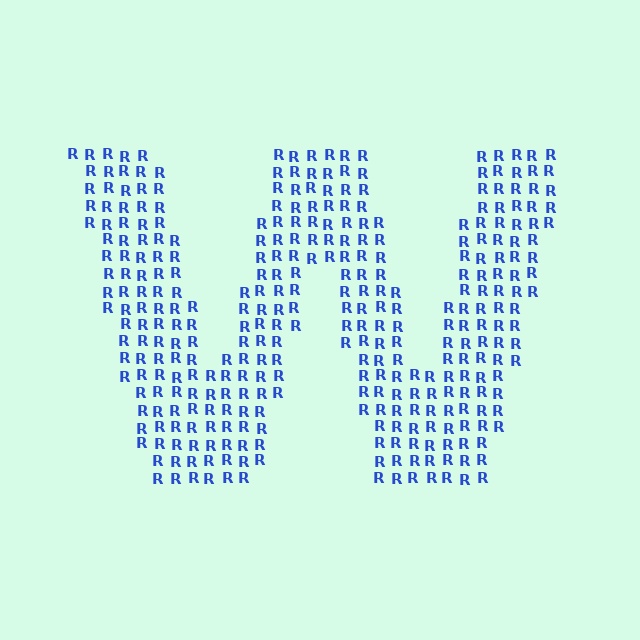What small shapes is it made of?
It is made of small letter R's.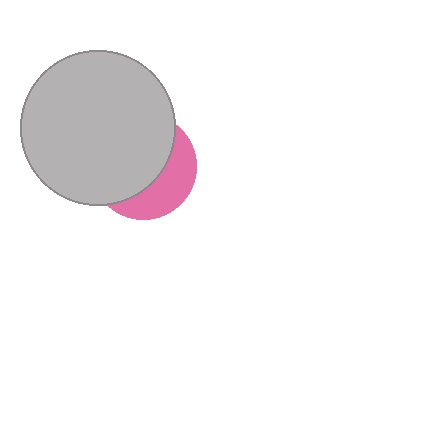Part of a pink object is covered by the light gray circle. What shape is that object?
It is a circle.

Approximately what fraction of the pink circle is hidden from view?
Roughly 64% of the pink circle is hidden behind the light gray circle.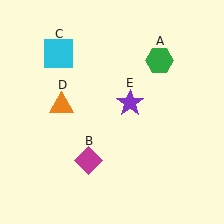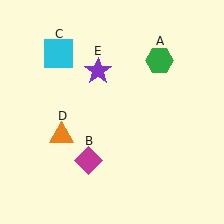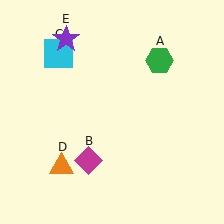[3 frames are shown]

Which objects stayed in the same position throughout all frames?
Green hexagon (object A) and magenta diamond (object B) and cyan square (object C) remained stationary.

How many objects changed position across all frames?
2 objects changed position: orange triangle (object D), purple star (object E).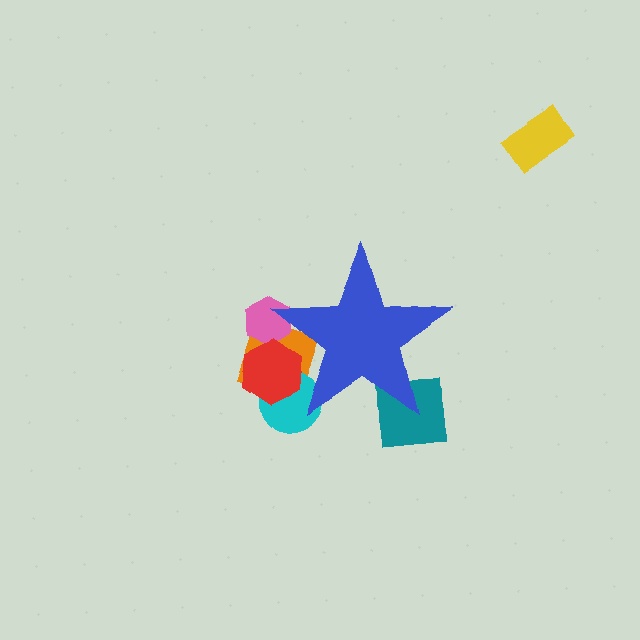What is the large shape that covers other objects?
A blue star.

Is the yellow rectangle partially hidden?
No, the yellow rectangle is fully visible.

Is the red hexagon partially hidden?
Yes, the red hexagon is partially hidden behind the blue star.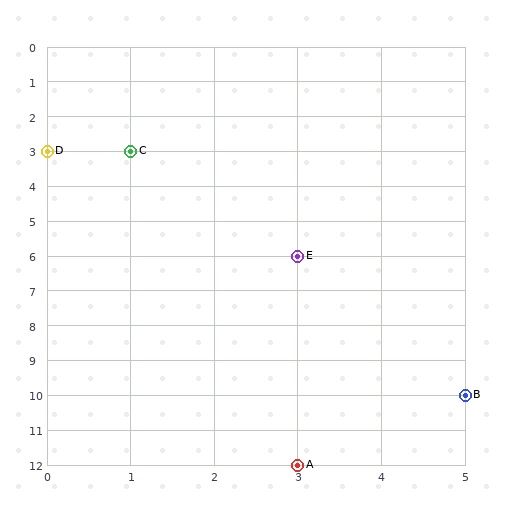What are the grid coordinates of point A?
Point A is at grid coordinates (3, 12).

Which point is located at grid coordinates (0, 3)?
Point D is at (0, 3).